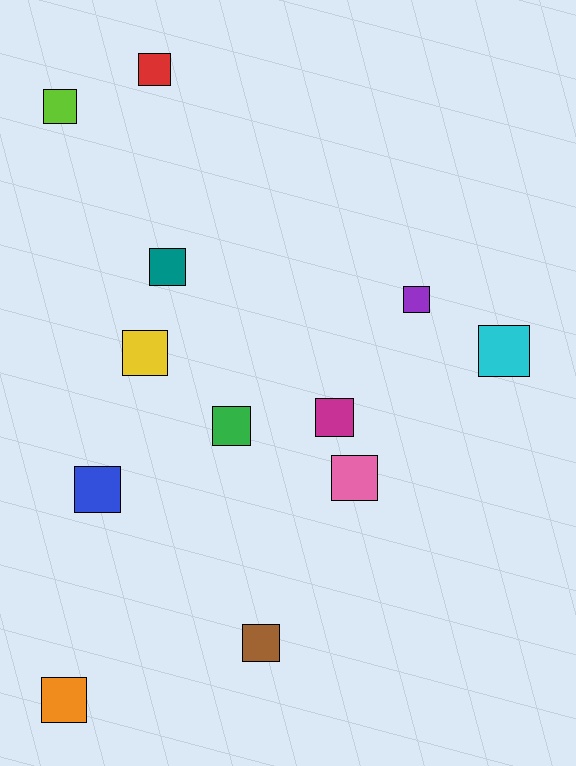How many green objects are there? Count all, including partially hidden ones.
There is 1 green object.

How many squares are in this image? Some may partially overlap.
There are 12 squares.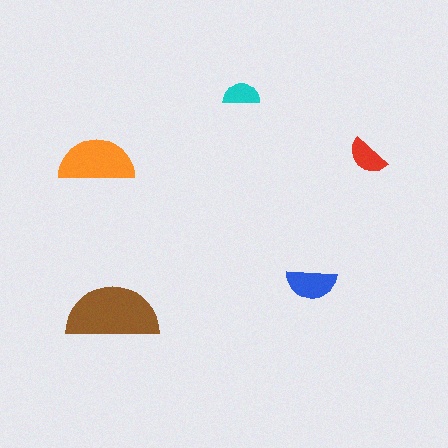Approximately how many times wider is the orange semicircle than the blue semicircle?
About 1.5 times wider.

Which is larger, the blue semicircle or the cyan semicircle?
The blue one.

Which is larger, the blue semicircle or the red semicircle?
The blue one.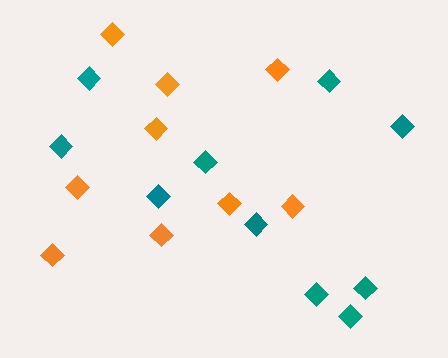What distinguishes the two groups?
There are 2 groups: one group of orange diamonds (9) and one group of teal diamonds (10).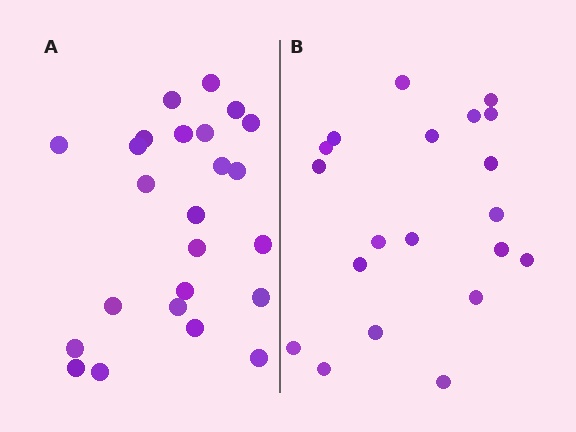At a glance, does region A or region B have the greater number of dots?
Region A (the left region) has more dots.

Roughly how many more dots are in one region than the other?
Region A has about 4 more dots than region B.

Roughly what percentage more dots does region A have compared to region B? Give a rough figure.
About 20% more.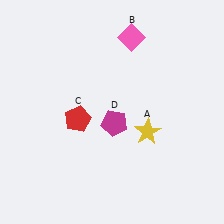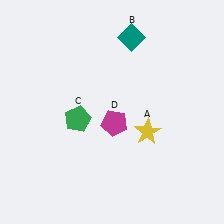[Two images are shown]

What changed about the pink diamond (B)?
In Image 1, B is pink. In Image 2, it changed to teal.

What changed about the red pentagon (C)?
In Image 1, C is red. In Image 2, it changed to green.